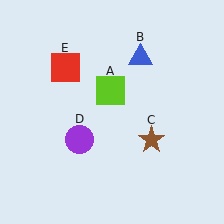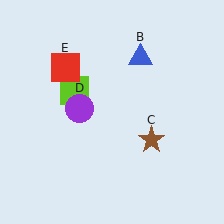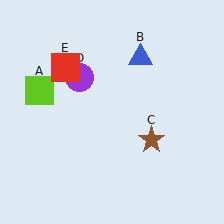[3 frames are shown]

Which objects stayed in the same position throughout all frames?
Blue triangle (object B) and brown star (object C) and red square (object E) remained stationary.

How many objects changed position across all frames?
2 objects changed position: lime square (object A), purple circle (object D).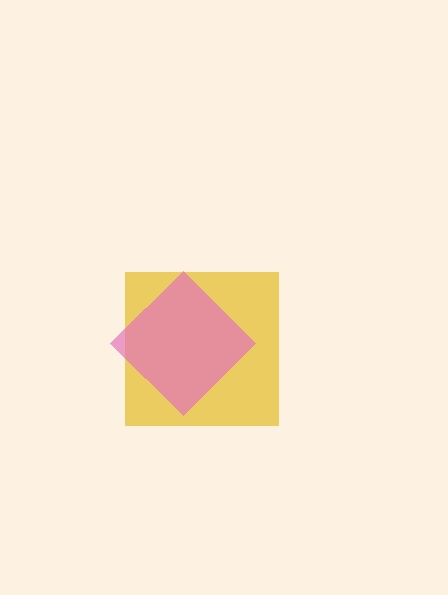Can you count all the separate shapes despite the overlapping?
Yes, there are 2 separate shapes.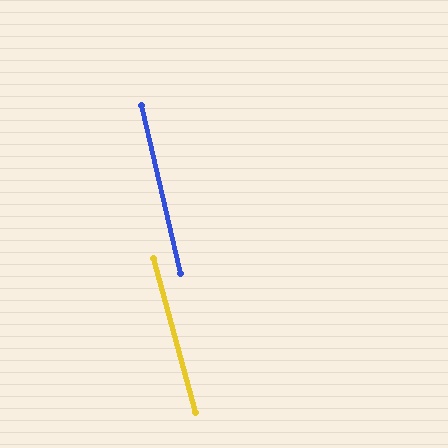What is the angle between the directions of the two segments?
Approximately 2 degrees.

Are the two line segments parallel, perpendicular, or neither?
Parallel — their directions differ by only 2.0°.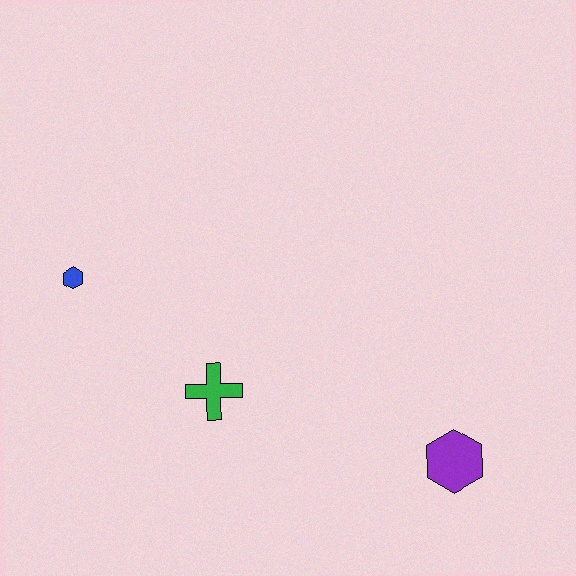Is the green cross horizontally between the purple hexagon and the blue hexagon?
Yes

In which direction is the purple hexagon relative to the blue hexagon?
The purple hexagon is to the right of the blue hexagon.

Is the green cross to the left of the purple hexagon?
Yes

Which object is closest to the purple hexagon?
The green cross is closest to the purple hexagon.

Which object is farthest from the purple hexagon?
The blue hexagon is farthest from the purple hexagon.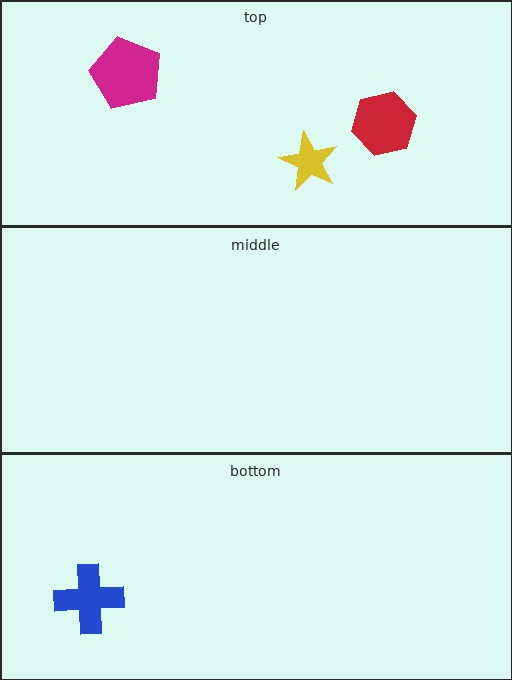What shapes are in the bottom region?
The blue cross.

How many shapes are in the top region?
3.